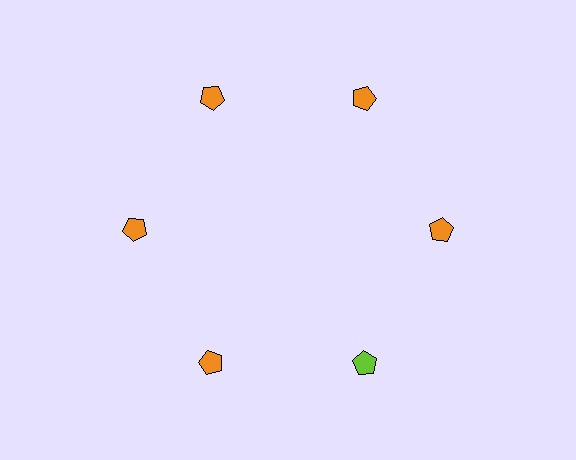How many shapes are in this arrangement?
There are 6 shapes arranged in a ring pattern.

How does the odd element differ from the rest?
It has a different color: lime instead of orange.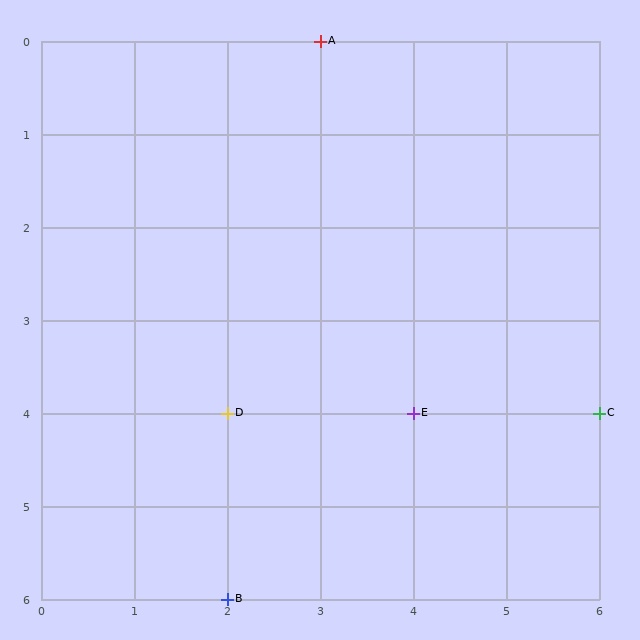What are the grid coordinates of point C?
Point C is at grid coordinates (6, 4).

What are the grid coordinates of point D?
Point D is at grid coordinates (2, 4).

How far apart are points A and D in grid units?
Points A and D are 1 column and 4 rows apart (about 4.1 grid units diagonally).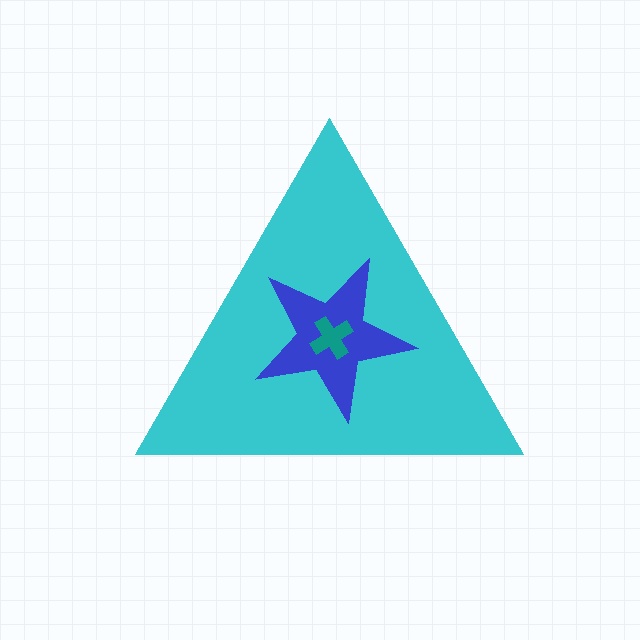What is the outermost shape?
The cyan triangle.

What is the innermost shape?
The teal cross.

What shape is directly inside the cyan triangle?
The blue star.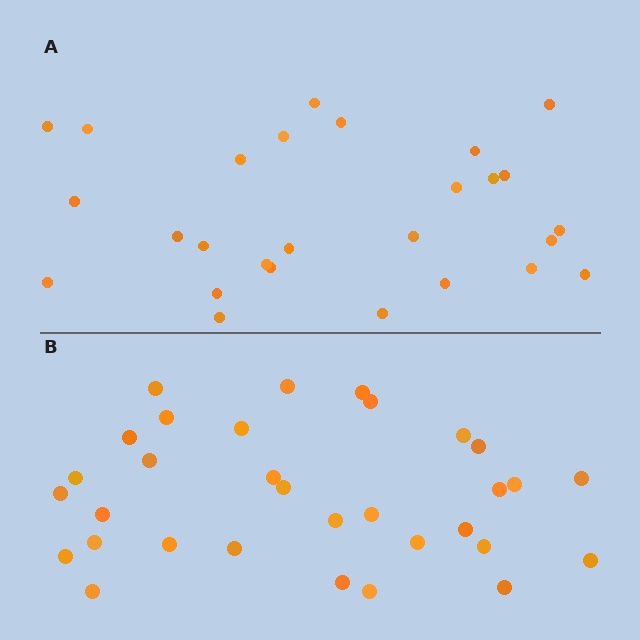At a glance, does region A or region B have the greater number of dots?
Region B (the bottom region) has more dots.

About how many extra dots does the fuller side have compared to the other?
Region B has about 5 more dots than region A.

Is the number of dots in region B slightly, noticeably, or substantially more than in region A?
Region B has only slightly more — the two regions are fairly close. The ratio is roughly 1.2 to 1.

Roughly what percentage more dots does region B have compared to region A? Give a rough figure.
About 20% more.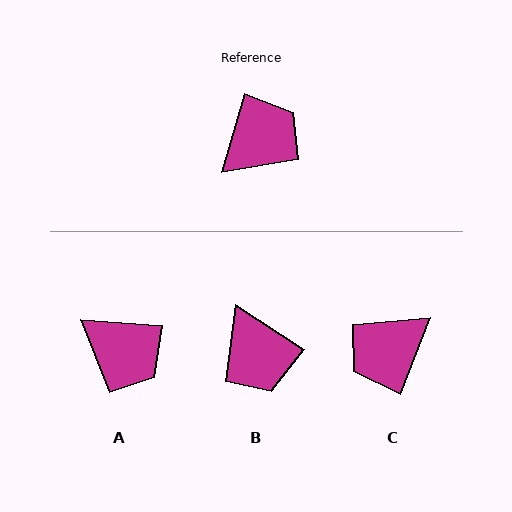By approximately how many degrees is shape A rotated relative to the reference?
Approximately 77 degrees clockwise.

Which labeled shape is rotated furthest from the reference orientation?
C, about 175 degrees away.